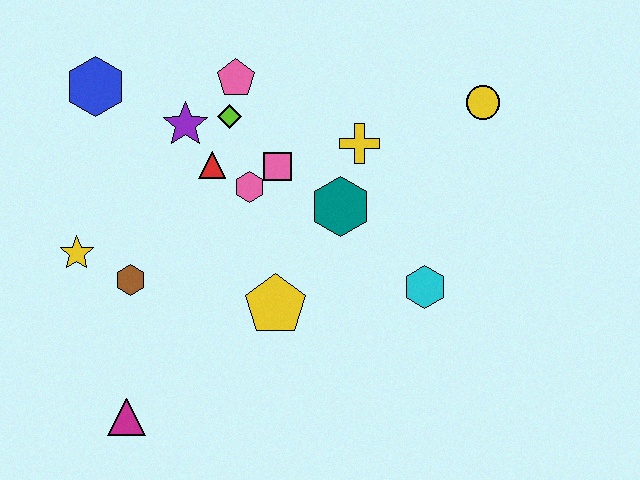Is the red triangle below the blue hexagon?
Yes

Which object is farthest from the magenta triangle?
The yellow circle is farthest from the magenta triangle.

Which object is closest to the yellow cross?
The teal hexagon is closest to the yellow cross.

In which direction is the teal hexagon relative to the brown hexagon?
The teal hexagon is to the right of the brown hexagon.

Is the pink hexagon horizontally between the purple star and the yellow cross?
Yes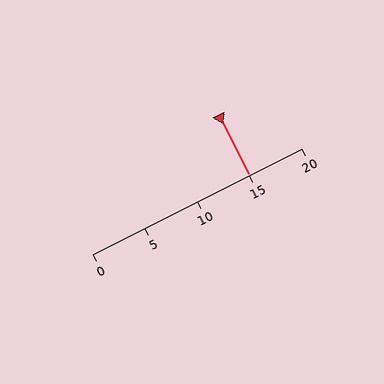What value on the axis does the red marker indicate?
The marker indicates approximately 15.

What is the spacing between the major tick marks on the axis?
The major ticks are spaced 5 apart.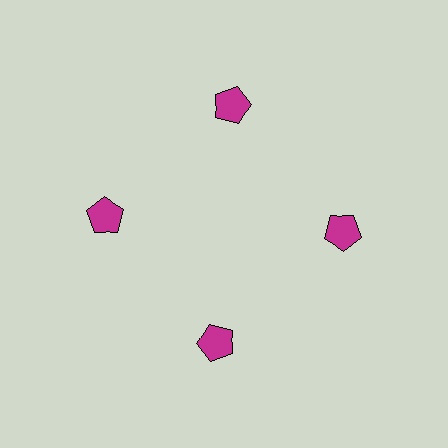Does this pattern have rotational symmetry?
Yes, this pattern has 4-fold rotational symmetry. It looks the same after rotating 90 degrees around the center.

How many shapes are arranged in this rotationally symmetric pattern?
There are 4 shapes, arranged in 4 groups of 1.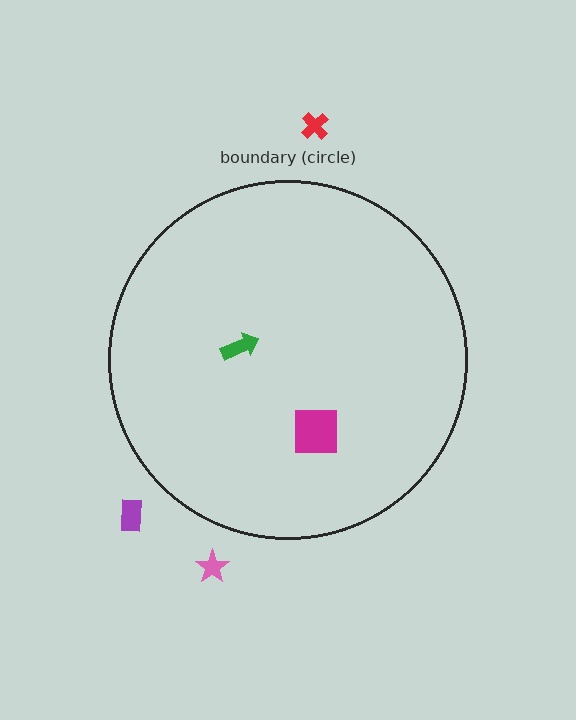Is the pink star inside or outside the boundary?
Outside.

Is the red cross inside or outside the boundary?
Outside.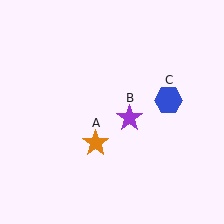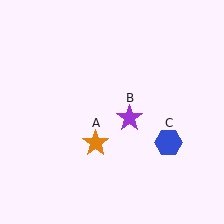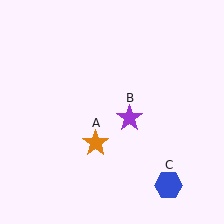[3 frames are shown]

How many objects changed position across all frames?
1 object changed position: blue hexagon (object C).